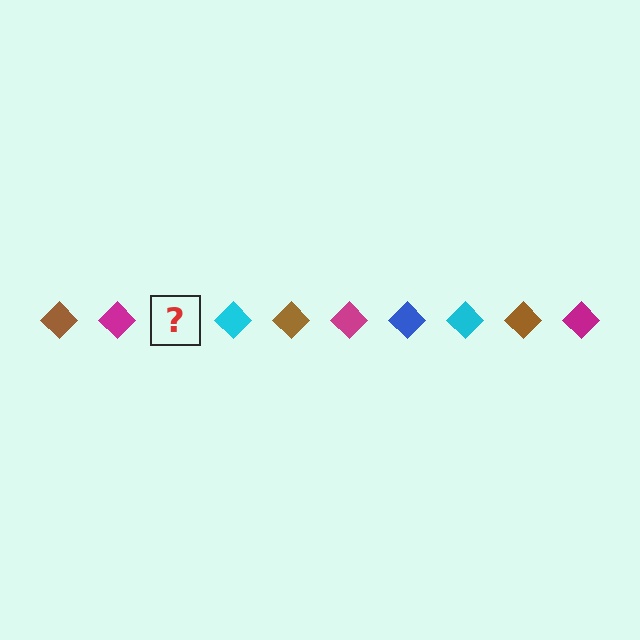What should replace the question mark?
The question mark should be replaced with a blue diamond.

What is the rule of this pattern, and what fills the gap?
The rule is that the pattern cycles through brown, magenta, blue, cyan diamonds. The gap should be filled with a blue diamond.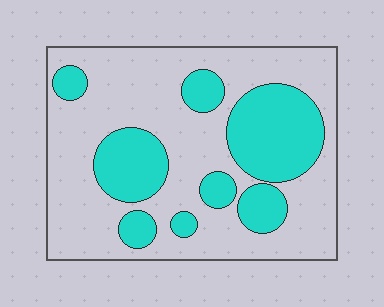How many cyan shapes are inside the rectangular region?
8.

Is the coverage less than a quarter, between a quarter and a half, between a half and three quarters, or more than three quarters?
Between a quarter and a half.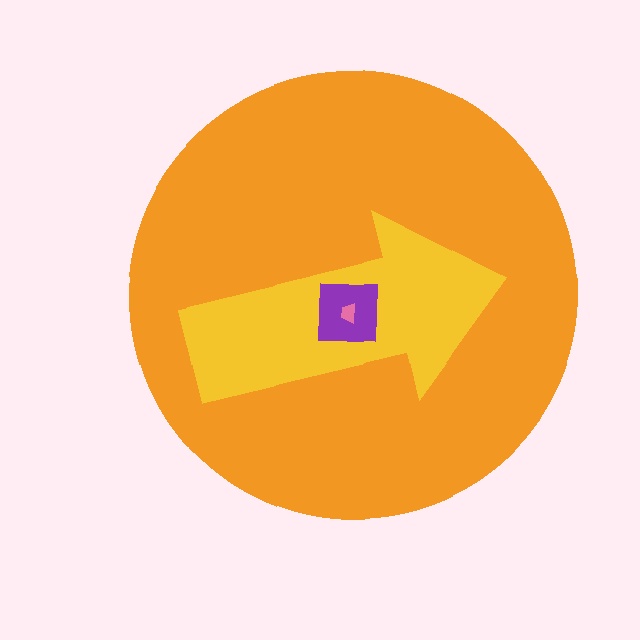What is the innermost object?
The pink trapezoid.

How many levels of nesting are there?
4.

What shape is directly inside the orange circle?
The yellow arrow.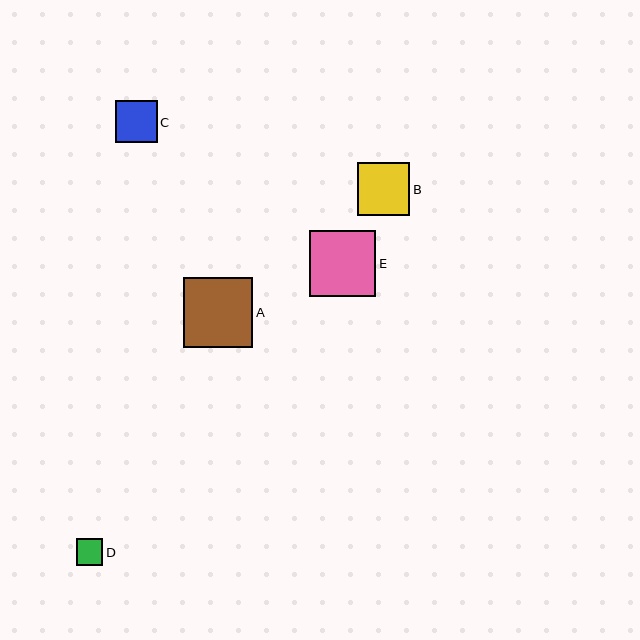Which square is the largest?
Square A is the largest with a size of approximately 70 pixels.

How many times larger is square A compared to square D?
Square A is approximately 2.7 times the size of square D.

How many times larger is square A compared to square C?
Square A is approximately 1.6 times the size of square C.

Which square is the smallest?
Square D is the smallest with a size of approximately 26 pixels.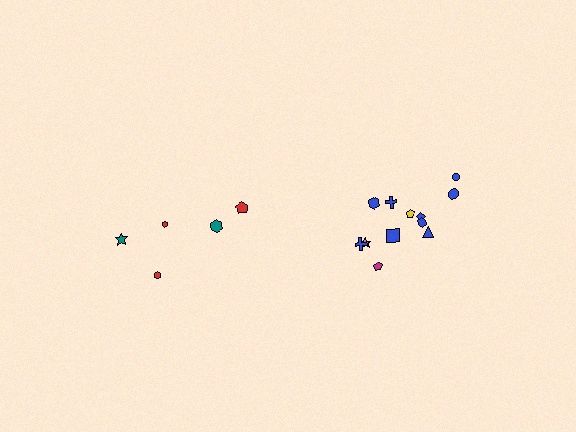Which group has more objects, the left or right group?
The right group.